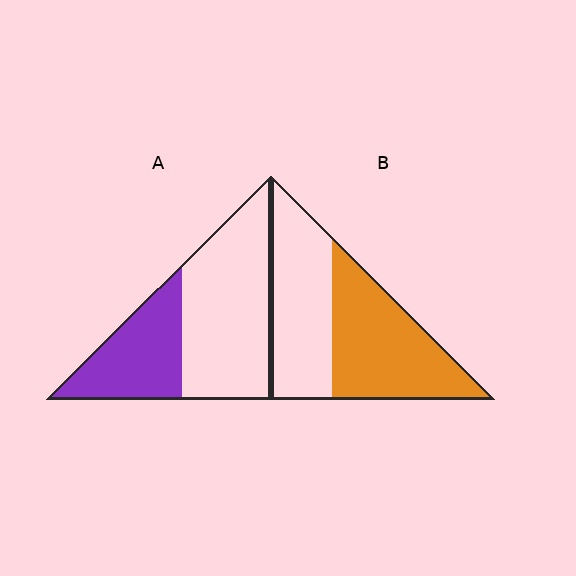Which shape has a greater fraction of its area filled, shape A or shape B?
Shape B.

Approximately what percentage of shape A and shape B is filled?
A is approximately 35% and B is approximately 55%.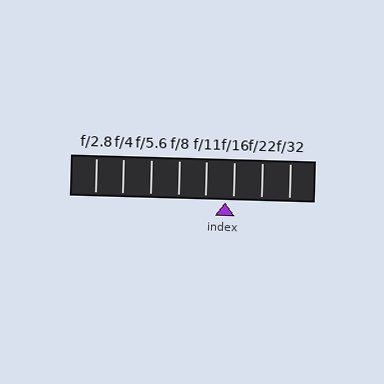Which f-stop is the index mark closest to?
The index mark is closest to f/16.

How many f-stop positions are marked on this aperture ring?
There are 8 f-stop positions marked.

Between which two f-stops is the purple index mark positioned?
The index mark is between f/11 and f/16.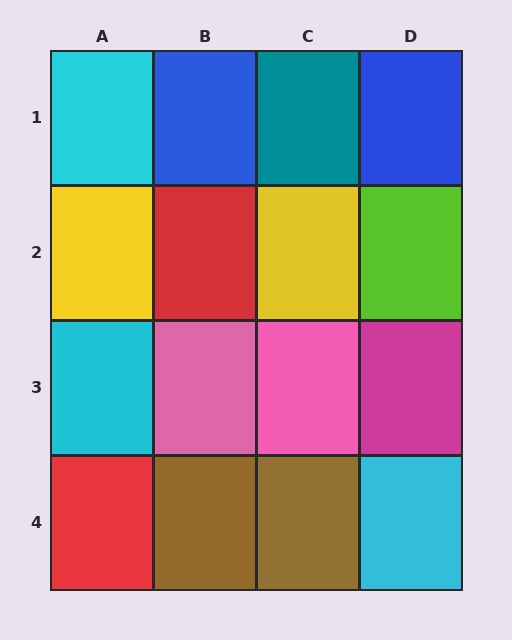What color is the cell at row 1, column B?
Blue.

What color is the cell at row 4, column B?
Brown.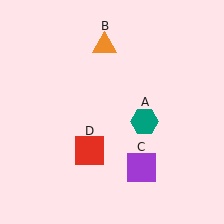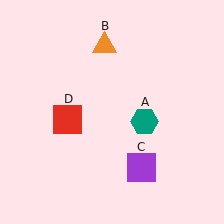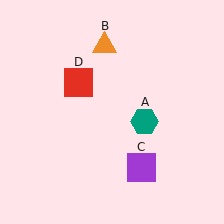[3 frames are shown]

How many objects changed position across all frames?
1 object changed position: red square (object D).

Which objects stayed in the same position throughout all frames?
Teal hexagon (object A) and orange triangle (object B) and purple square (object C) remained stationary.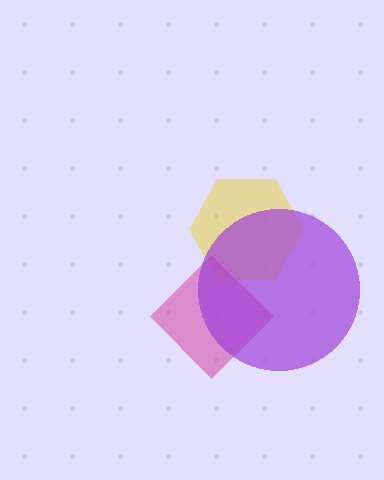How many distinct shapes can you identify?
There are 3 distinct shapes: a yellow hexagon, a magenta diamond, a purple circle.